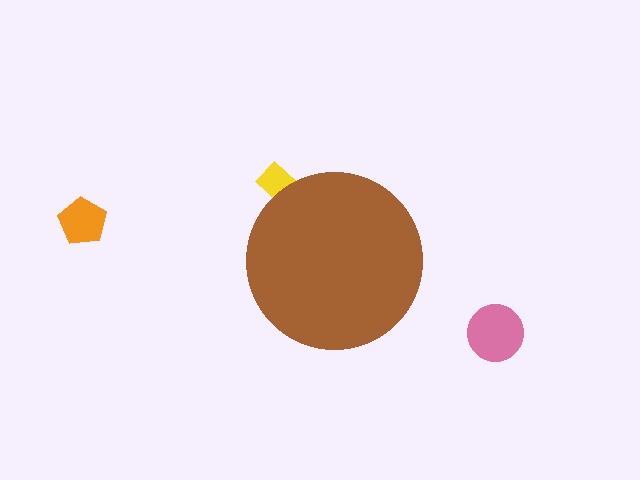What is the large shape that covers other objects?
A brown circle.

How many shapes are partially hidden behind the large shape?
1 shape is partially hidden.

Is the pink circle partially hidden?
No, the pink circle is fully visible.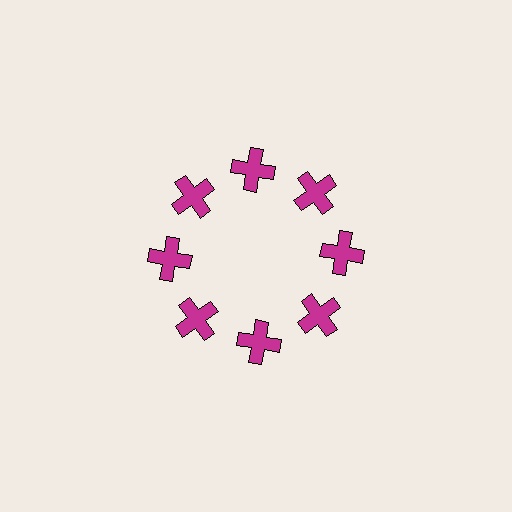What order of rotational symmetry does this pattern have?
This pattern has 8-fold rotational symmetry.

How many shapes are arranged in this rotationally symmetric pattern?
There are 8 shapes, arranged in 8 groups of 1.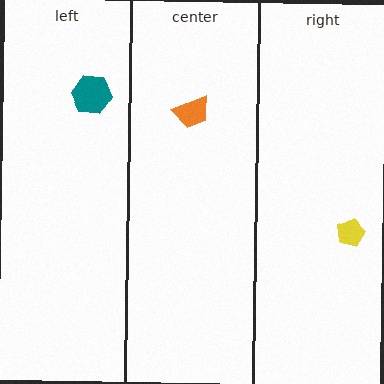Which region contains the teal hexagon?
The left region.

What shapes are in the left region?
The teal hexagon.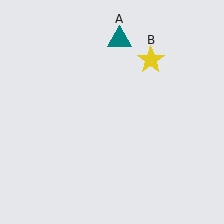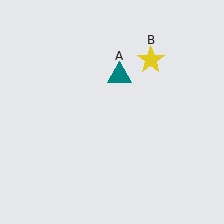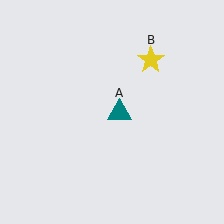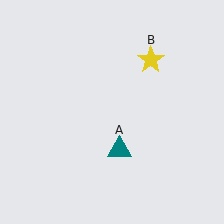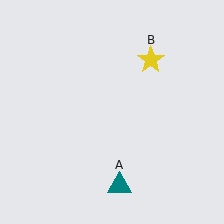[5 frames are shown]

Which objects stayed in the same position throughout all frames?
Yellow star (object B) remained stationary.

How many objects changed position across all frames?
1 object changed position: teal triangle (object A).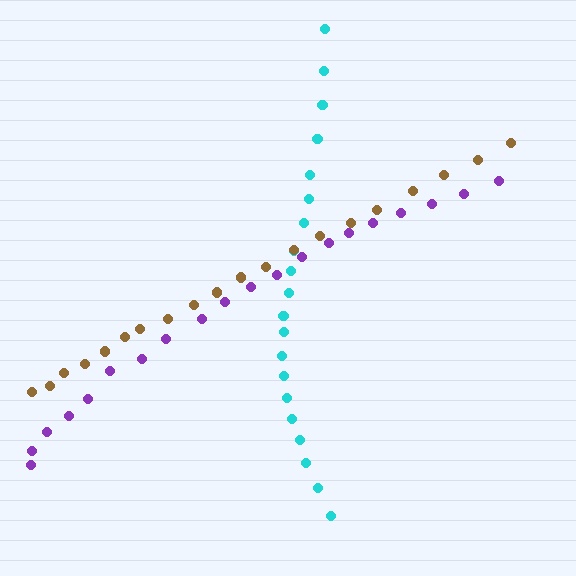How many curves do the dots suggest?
There are 3 distinct paths.